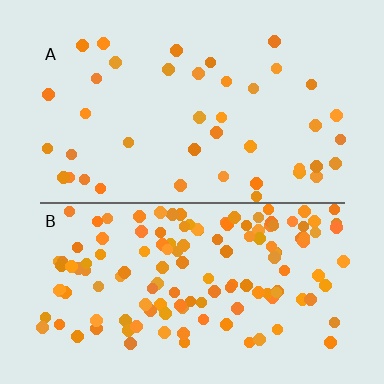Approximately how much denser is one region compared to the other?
Approximately 3.4× — region B over region A.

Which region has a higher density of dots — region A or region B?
B (the bottom).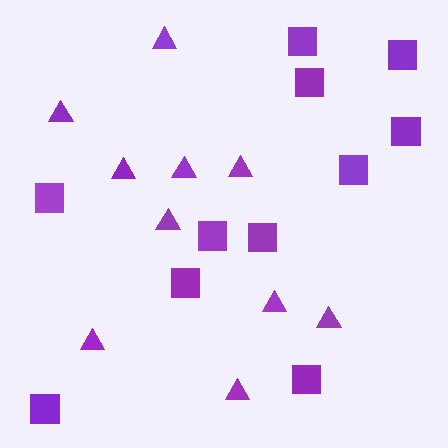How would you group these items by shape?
There are 2 groups: one group of squares (11) and one group of triangles (10).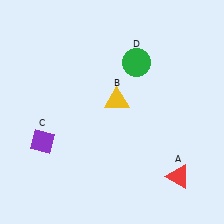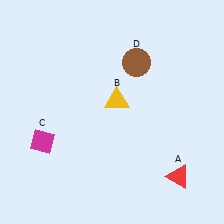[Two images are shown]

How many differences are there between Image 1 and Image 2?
There are 2 differences between the two images.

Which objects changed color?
C changed from purple to magenta. D changed from green to brown.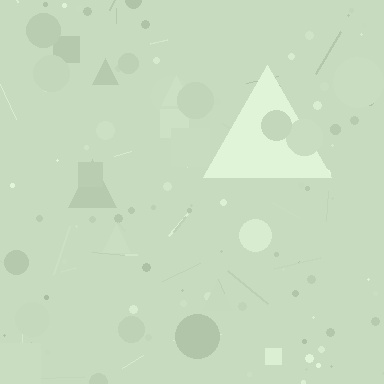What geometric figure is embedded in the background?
A triangle is embedded in the background.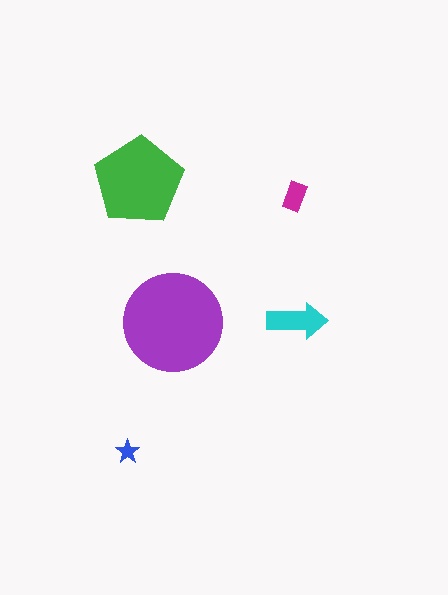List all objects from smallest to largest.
The blue star, the magenta rectangle, the cyan arrow, the green pentagon, the purple circle.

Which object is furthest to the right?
The cyan arrow is rightmost.